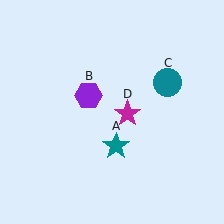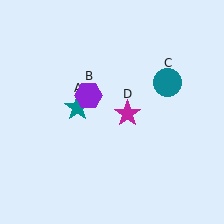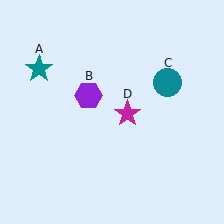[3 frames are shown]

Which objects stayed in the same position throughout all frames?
Purple hexagon (object B) and teal circle (object C) and magenta star (object D) remained stationary.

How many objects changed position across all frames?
1 object changed position: teal star (object A).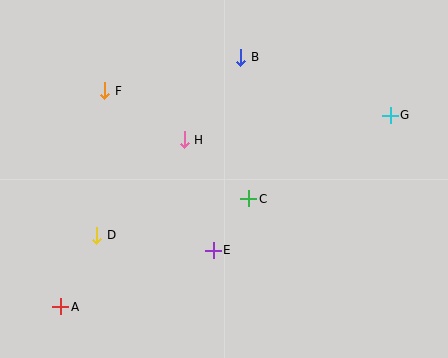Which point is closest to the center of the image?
Point C at (249, 199) is closest to the center.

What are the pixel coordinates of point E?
Point E is at (213, 250).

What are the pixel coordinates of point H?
Point H is at (184, 140).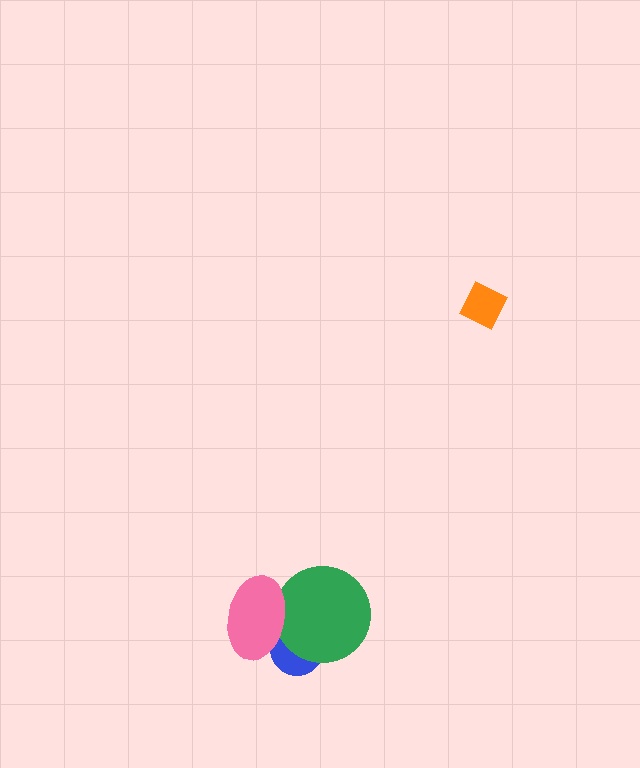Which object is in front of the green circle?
The pink ellipse is in front of the green circle.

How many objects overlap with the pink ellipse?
2 objects overlap with the pink ellipse.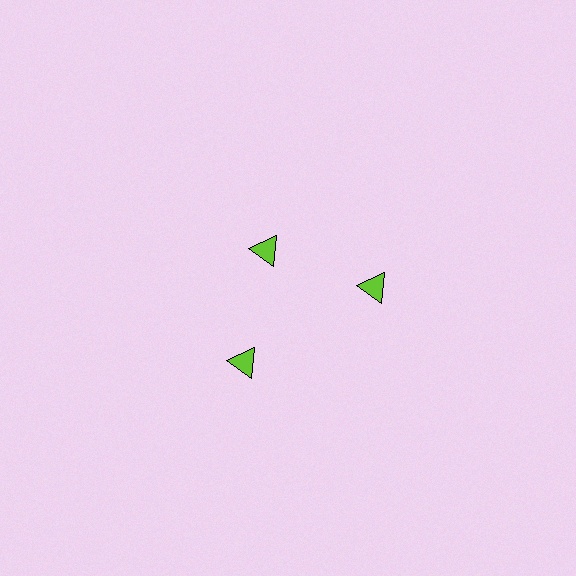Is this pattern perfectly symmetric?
No. The 3 lime triangles are arranged in a ring, but one element near the 11 o'clock position is pulled inward toward the center, breaking the 3-fold rotational symmetry.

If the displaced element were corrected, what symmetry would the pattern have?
It would have 3-fold rotational symmetry — the pattern would map onto itself every 120 degrees.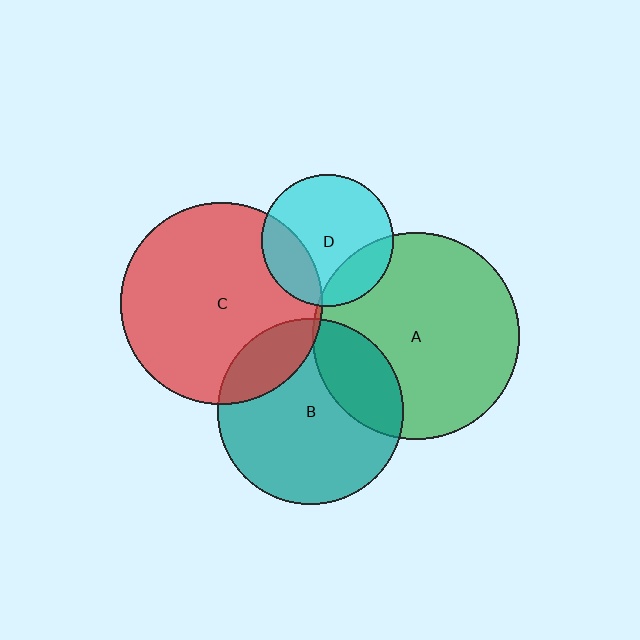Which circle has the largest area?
Circle A (green).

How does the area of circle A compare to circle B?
Approximately 1.2 times.